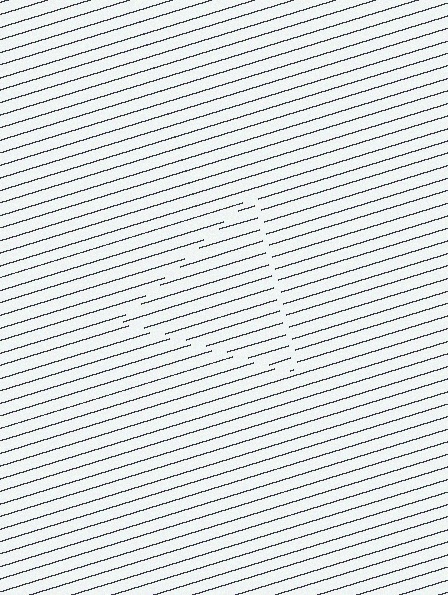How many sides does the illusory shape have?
3 sides — the line-ends trace a triangle.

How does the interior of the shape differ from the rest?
The interior of the shape contains the same grating, shifted by half a period — the contour is defined by the phase discontinuity where line-ends from the inner and outer gratings abut.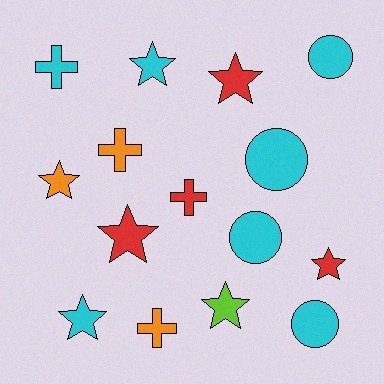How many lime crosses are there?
There are no lime crosses.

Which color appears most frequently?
Cyan, with 7 objects.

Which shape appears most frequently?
Star, with 7 objects.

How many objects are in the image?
There are 15 objects.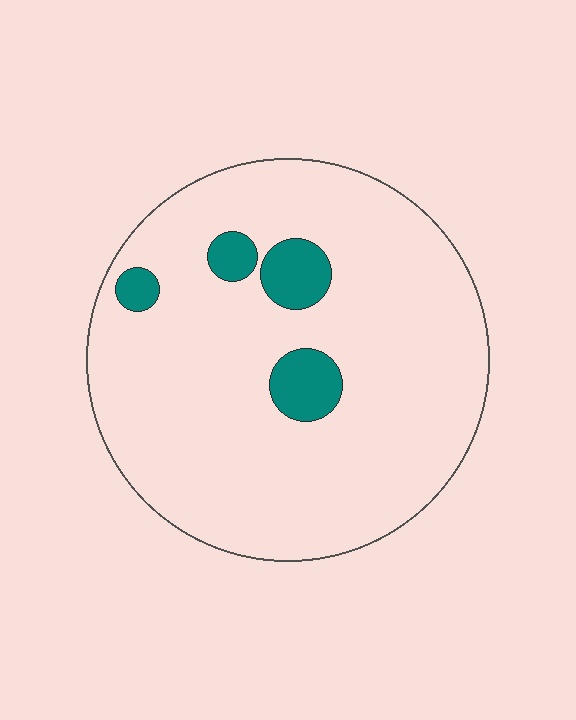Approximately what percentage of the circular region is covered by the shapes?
Approximately 10%.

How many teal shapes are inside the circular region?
4.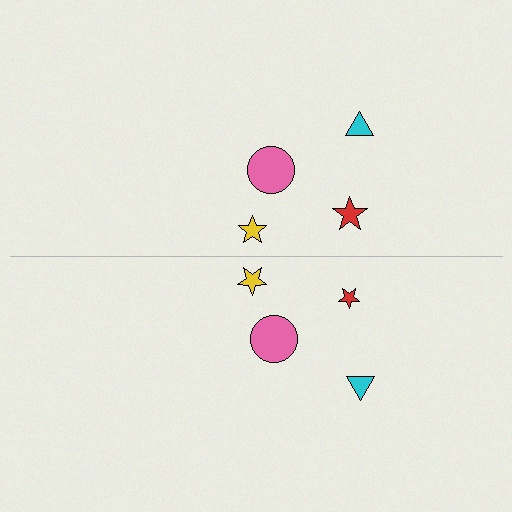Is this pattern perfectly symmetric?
No, the pattern is not perfectly symmetric. The red star on the bottom side has a different size than its mirror counterpart.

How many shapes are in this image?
There are 8 shapes in this image.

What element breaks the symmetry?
The red star on the bottom side has a different size than its mirror counterpart.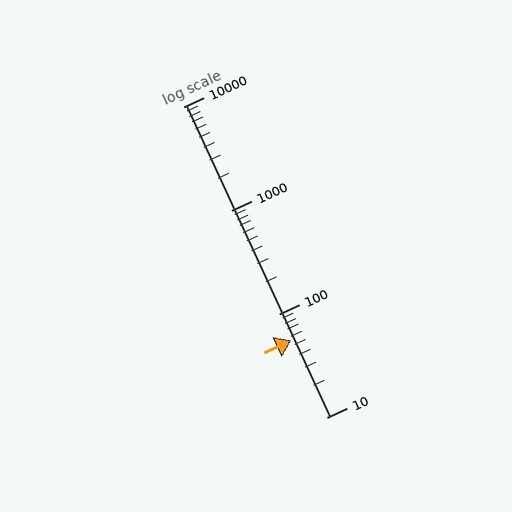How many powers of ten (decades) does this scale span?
The scale spans 3 decades, from 10 to 10000.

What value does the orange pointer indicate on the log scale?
The pointer indicates approximately 55.